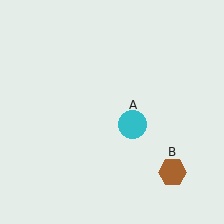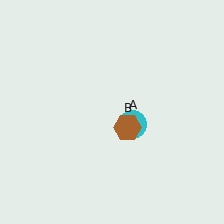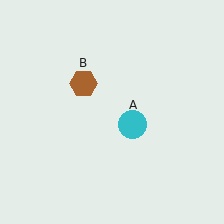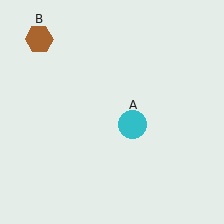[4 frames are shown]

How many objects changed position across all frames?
1 object changed position: brown hexagon (object B).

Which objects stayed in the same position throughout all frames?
Cyan circle (object A) remained stationary.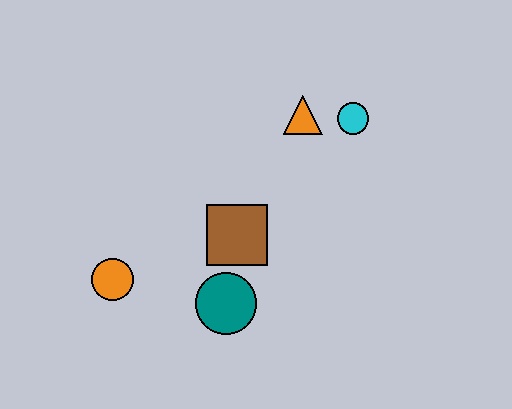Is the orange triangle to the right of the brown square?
Yes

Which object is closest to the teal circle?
The brown square is closest to the teal circle.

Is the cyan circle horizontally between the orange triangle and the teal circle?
No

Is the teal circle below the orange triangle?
Yes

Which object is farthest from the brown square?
The cyan circle is farthest from the brown square.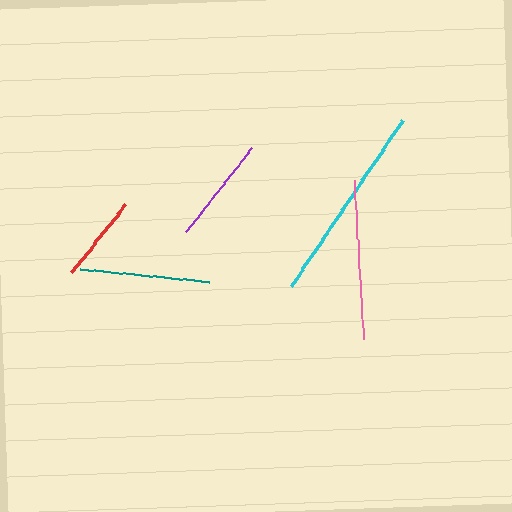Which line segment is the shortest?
The red line is the shortest at approximately 86 pixels.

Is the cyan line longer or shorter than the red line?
The cyan line is longer than the red line.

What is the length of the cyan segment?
The cyan segment is approximately 200 pixels long.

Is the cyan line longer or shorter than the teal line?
The cyan line is longer than the teal line.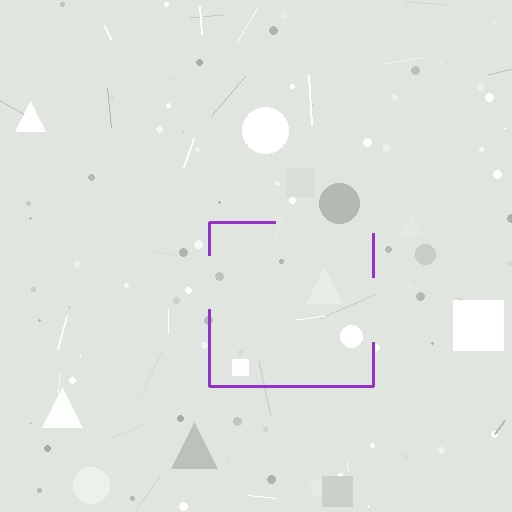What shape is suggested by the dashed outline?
The dashed outline suggests a square.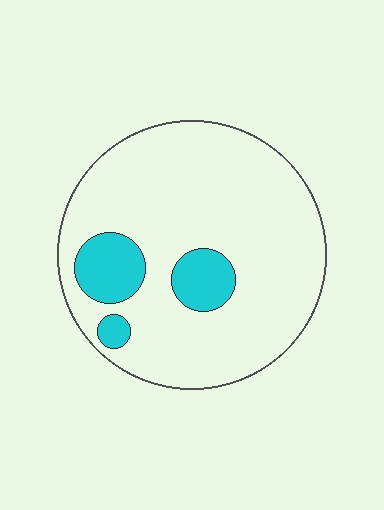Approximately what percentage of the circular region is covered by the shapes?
Approximately 15%.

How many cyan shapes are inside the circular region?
3.